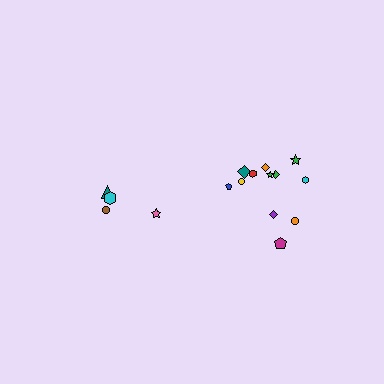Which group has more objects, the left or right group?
The right group.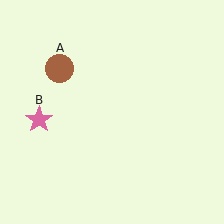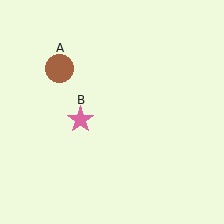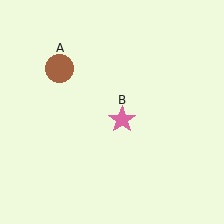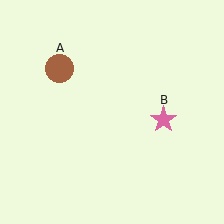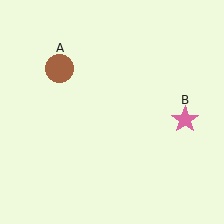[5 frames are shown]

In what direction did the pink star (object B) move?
The pink star (object B) moved right.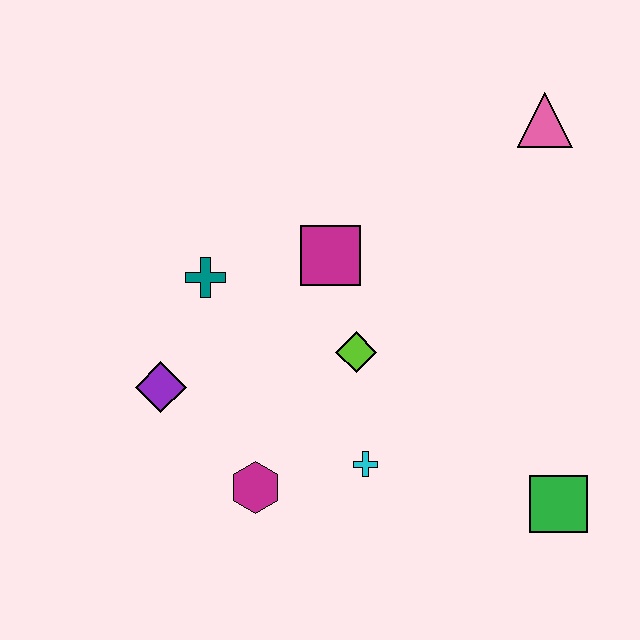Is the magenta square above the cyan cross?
Yes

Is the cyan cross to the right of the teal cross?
Yes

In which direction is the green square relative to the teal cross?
The green square is to the right of the teal cross.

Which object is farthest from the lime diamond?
The pink triangle is farthest from the lime diamond.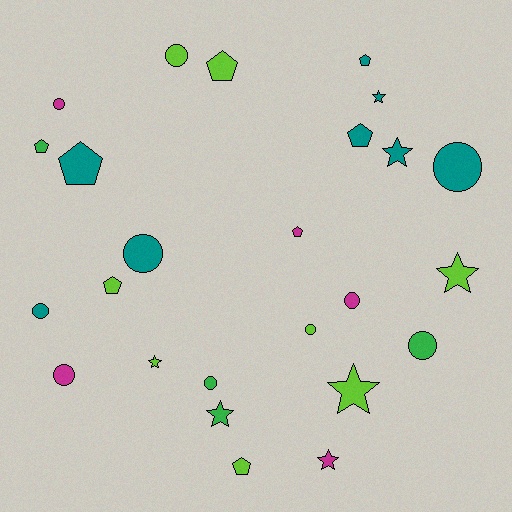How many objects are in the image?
There are 25 objects.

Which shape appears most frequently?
Circle, with 10 objects.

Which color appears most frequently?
Lime, with 8 objects.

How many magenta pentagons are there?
There is 1 magenta pentagon.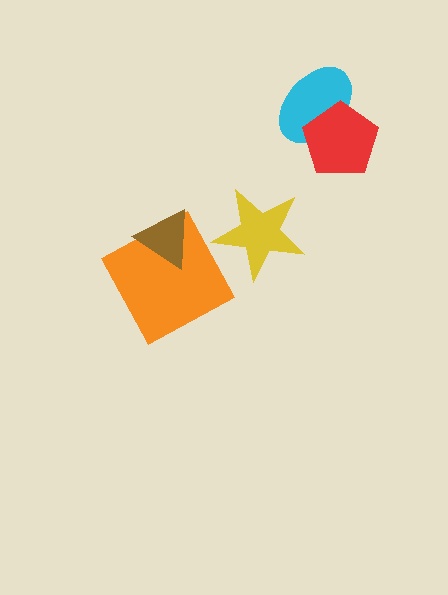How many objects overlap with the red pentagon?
1 object overlaps with the red pentagon.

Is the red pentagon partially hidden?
No, no other shape covers it.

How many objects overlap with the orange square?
1 object overlaps with the orange square.